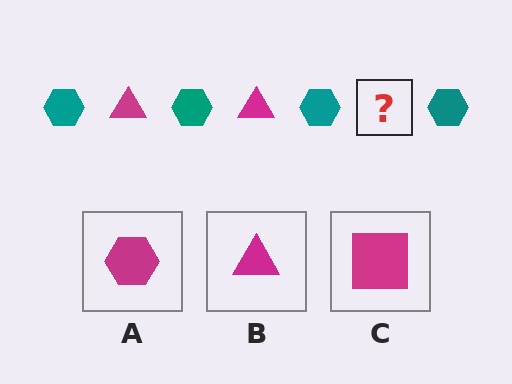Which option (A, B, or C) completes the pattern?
B.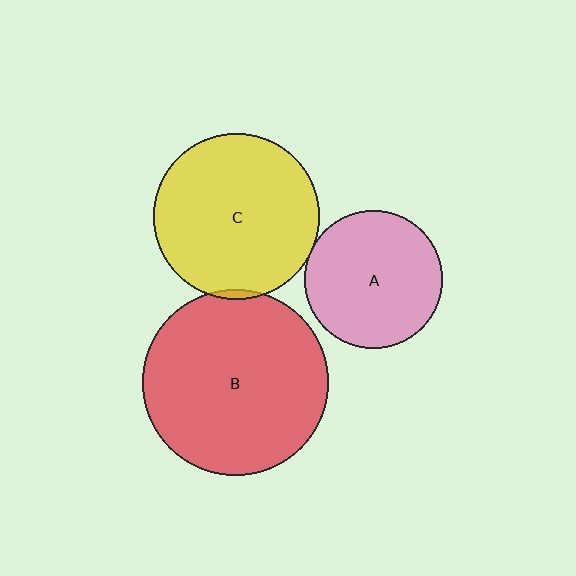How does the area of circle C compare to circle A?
Approximately 1.4 times.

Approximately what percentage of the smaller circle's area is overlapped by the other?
Approximately 5%.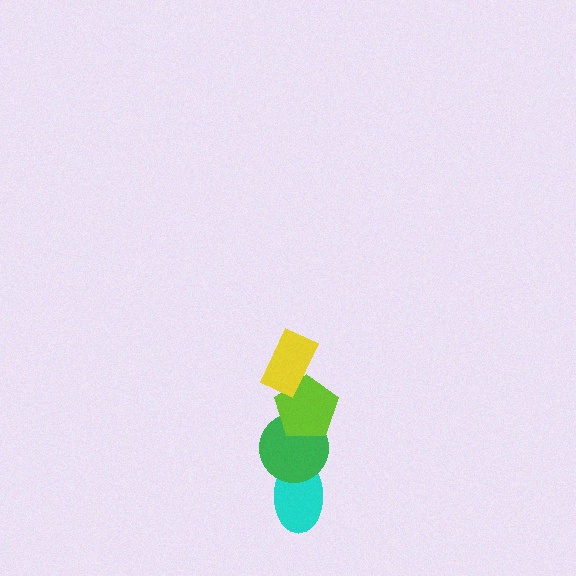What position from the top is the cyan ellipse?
The cyan ellipse is 4th from the top.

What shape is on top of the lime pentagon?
The yellow rectangle is on top of the lime pentagon.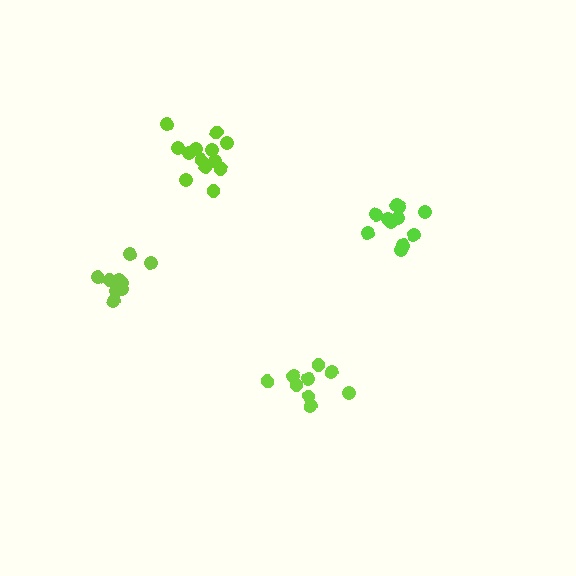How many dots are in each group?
Group 1: 11 dots, Group 2: 13 dots, Group 3: 9 dots, Group 4: 9 dots (42 total).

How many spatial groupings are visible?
There are 4 spatial groupings.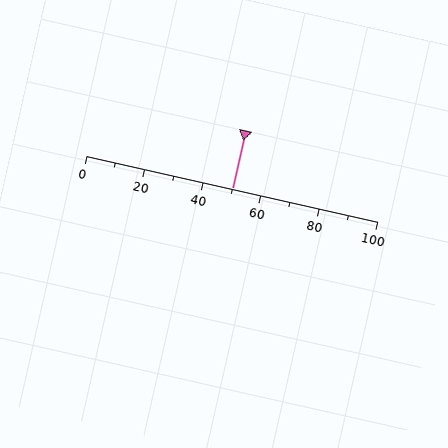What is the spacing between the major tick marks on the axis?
The major ticks are spaced 20 apart.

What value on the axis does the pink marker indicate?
The marker indicates approximately 50.